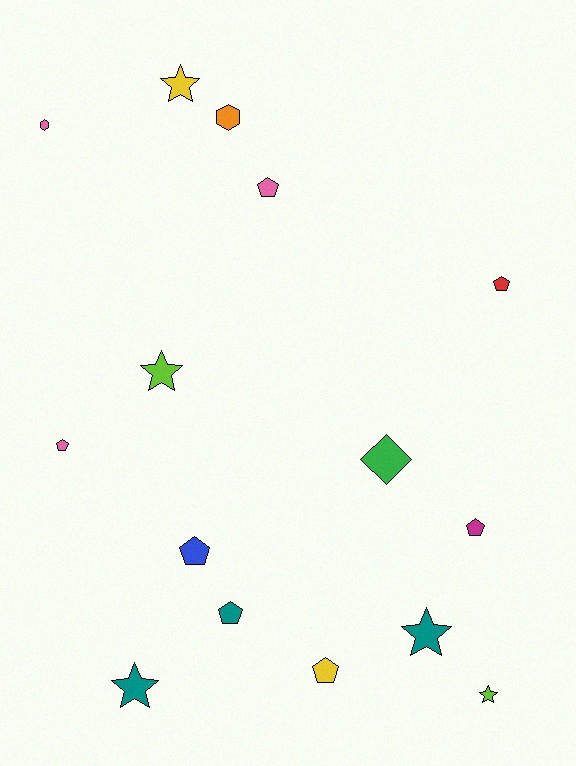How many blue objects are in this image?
There is 1 blue object.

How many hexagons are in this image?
There are 2 hexagons.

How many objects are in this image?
There are 15 objects.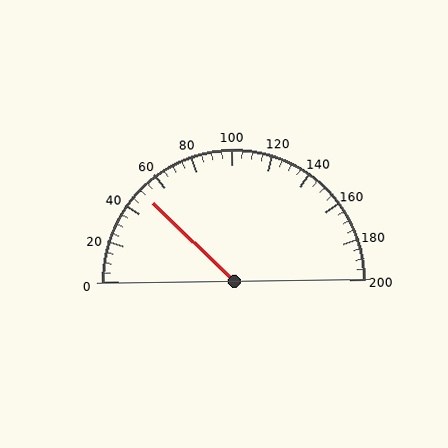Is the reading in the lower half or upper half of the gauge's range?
The reading is in the lower half of the range (0 to 200).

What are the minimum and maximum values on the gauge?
The gauge ranges from 0 to 200.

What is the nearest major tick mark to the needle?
The nearest major tick mark is 40.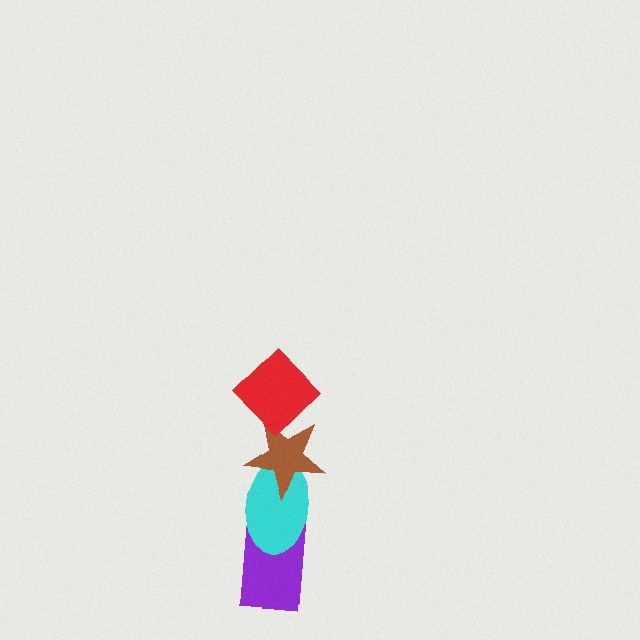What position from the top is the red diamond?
The red diamond is 1st from the top.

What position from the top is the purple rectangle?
The purple rectangle is 4th from the top.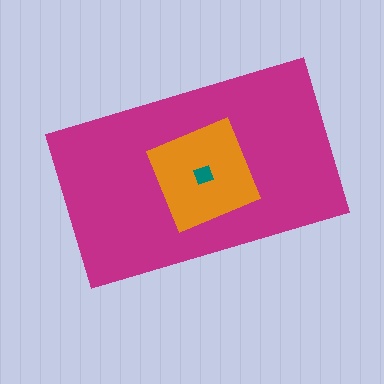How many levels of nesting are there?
3.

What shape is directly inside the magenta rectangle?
The orange square.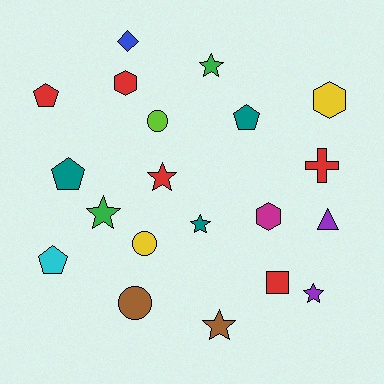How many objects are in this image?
There are 20 objects.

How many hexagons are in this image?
There are 3 hexagons.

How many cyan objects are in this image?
There is 1 cyan object.